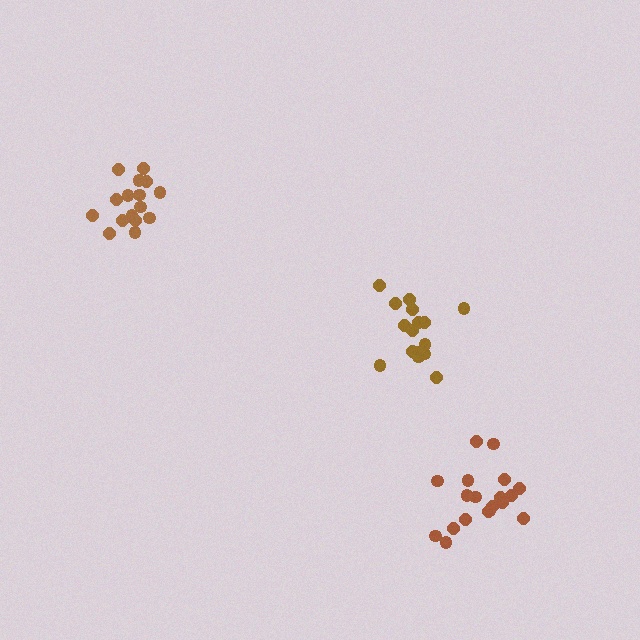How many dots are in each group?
Group 1: 19 dots, Group 2: 16 dots, Group 3: 16 dots (51 total).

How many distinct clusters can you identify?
There are 3 distinct clusters.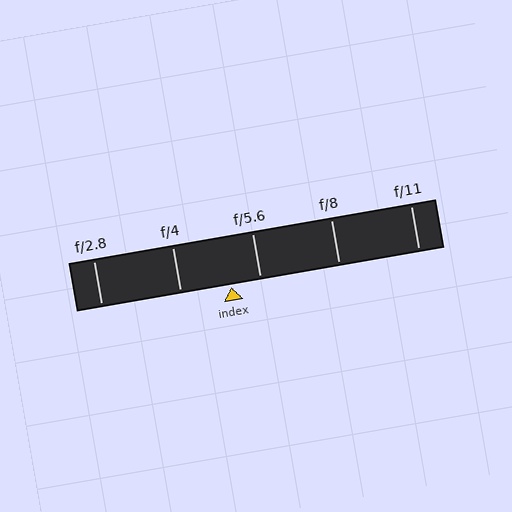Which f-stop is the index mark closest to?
The index mark is closest to f/5.6.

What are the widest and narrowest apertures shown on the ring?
The widest aperture shown is f/2.8 and the narrowest is f/11.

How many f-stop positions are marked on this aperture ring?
There are 5 f-stop positions marked.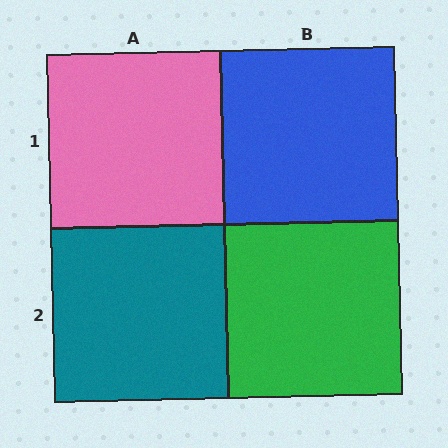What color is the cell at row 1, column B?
Blue.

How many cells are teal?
1 cell is teal.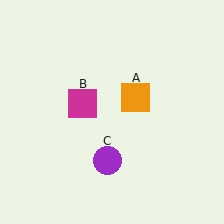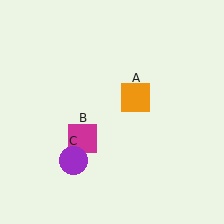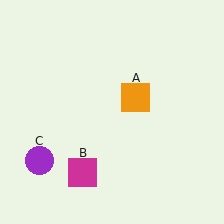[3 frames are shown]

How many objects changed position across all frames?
2 objects changed position: magenta square (object B), purple circle (object C).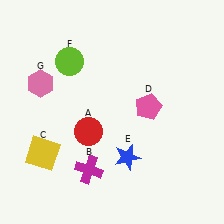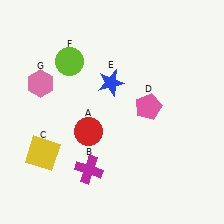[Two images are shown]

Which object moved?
The blue star (E) moved up.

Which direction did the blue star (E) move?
The blue star (E) moved up.